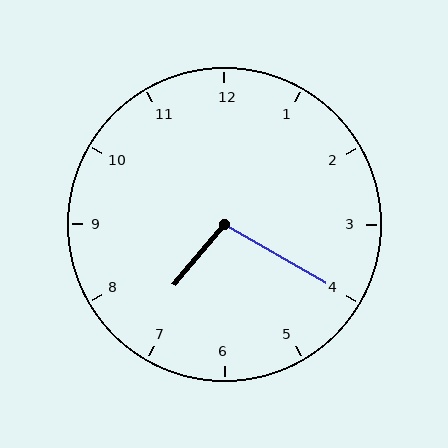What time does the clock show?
7:20.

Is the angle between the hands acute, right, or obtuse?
It is obtuse.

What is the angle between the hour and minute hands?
Approximately 100 degrees.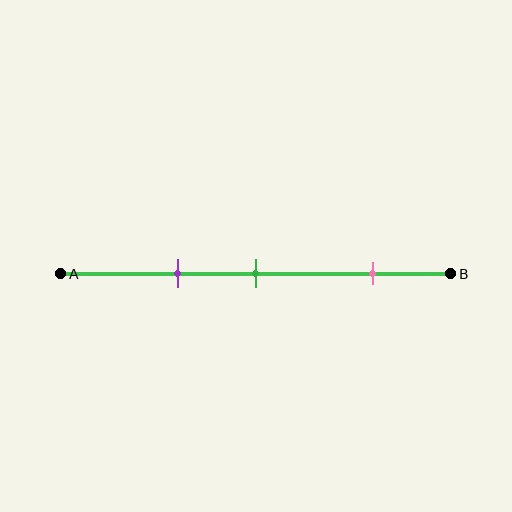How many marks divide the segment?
There are 3 marks dividing the segment.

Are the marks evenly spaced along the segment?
No, the marks are not evenly spaced.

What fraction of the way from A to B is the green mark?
The green mark is approximately 50% (0.5) of the way from A to B.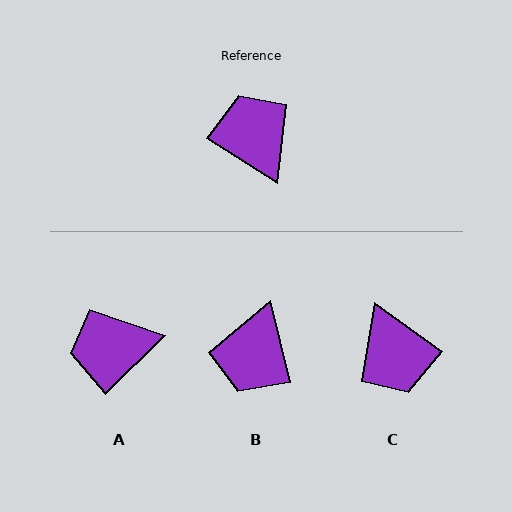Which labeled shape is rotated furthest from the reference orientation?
C, about 177 degrees away.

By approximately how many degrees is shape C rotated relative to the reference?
Approximately 177 degrees counter-clockwise.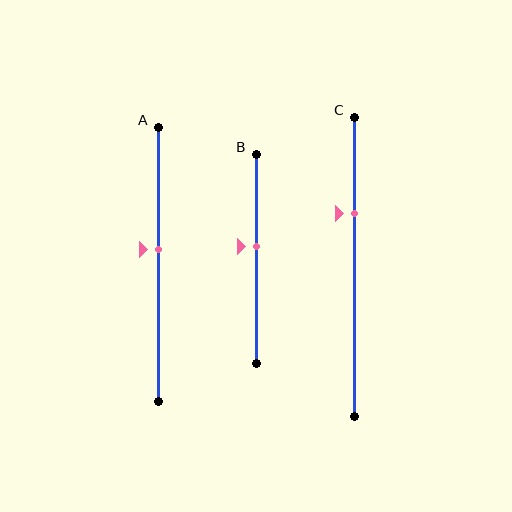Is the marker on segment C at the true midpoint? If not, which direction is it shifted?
No, the marker on segment C is shifted upward by about 18% of the segment length.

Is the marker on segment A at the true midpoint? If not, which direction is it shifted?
No, the marker on segment A is shifted upward by about 5% of the segment length.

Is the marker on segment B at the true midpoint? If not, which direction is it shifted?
No, the marker on segment B is shifted upward by about 6% of the segment length.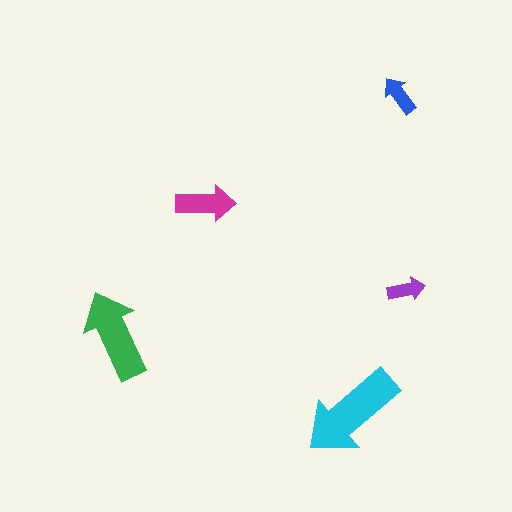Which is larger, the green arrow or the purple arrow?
The green one.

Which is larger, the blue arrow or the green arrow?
The green one.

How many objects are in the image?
There are 5 objects in the image.